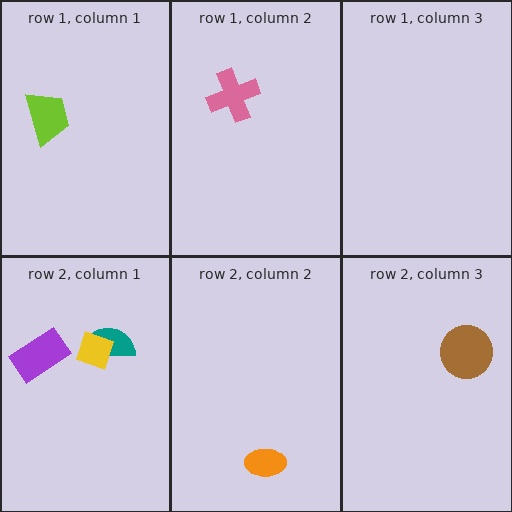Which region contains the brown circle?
The row 2, column 3 region.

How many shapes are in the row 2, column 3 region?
1.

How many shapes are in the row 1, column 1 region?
1.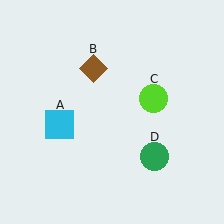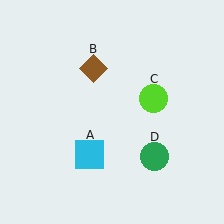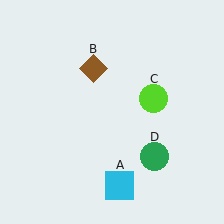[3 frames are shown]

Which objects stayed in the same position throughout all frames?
Brown diamond (object B) and lime circle (object C) and green circle (object D) remained stationary.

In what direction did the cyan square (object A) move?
The cyan square (object A) moved down and to the right.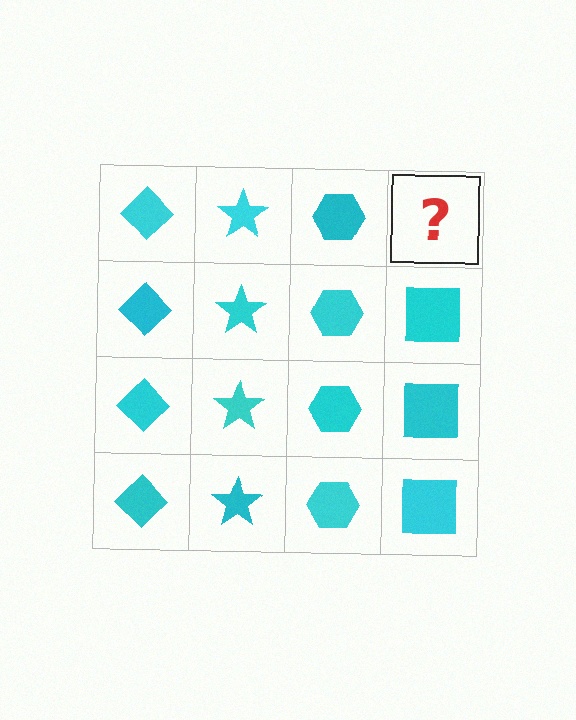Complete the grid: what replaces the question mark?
The question mark should be replaced with a cyan square.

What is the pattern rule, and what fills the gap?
The rule is that each column has a consistent shape. The gap should be filled with a cyan square.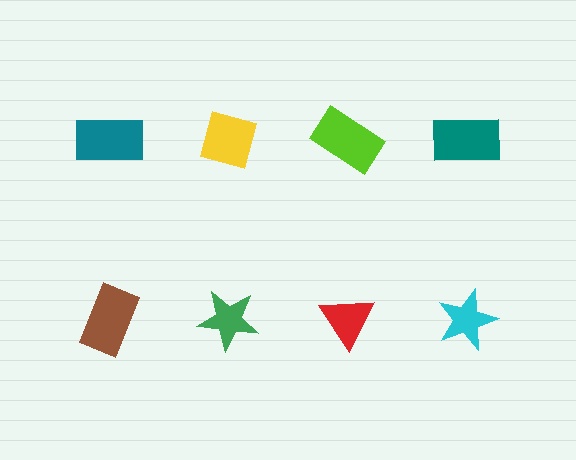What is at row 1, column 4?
A teal rectangle.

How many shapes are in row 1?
4 shapes.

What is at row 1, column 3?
A lime rectangle.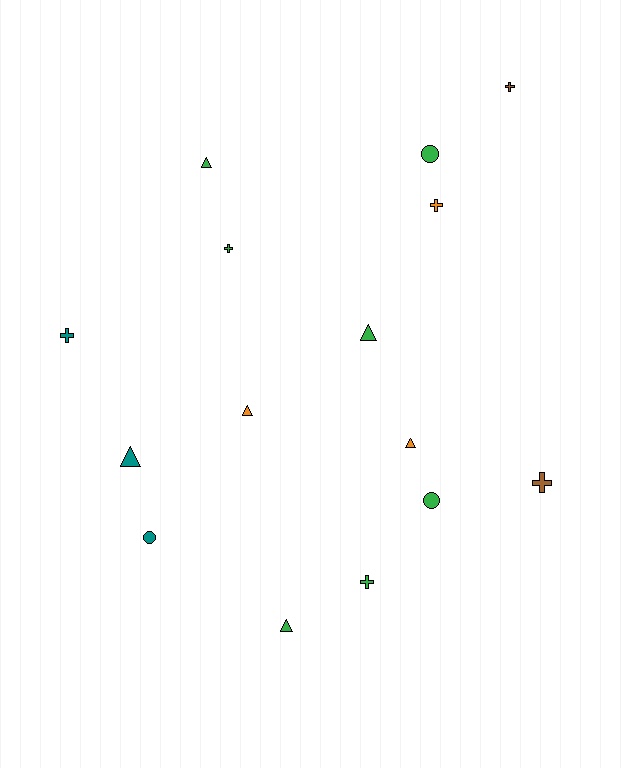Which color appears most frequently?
Green, with 7 objects.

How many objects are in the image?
There are 15 objects.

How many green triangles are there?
There are 3 green triangles.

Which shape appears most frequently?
Cross, with 6 objects.